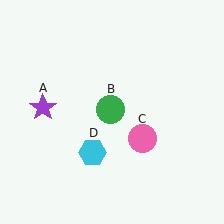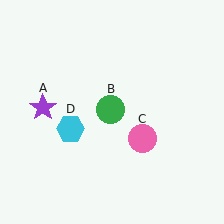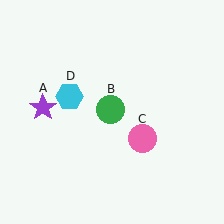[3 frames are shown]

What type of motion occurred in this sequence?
The cyan hexagon (object D) rotated clockwise around the center of the scene.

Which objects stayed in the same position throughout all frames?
Purple star (object A) and green circle (object B) and pink circle (object C) remained stationary.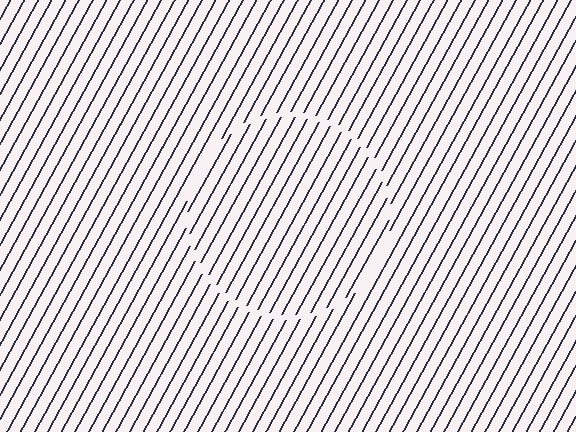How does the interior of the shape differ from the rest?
The interior of the shape contains the same grating, shifted by half a period — the contour is defined by the phase discontinuity where line-ends from the inner and outer gratings abut.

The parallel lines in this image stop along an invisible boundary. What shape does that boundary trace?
An illusory circle. The interior of the shape contains the same grating, shifted by half a period — the contour is defined by the phase discontinuity where line-ends from the inner and outer gratings abut.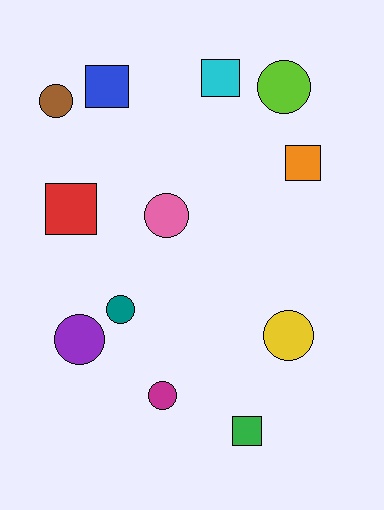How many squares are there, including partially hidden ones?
There are 5 squares.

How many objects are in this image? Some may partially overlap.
There are 12 objects.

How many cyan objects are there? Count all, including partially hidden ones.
There is 1 cyan object.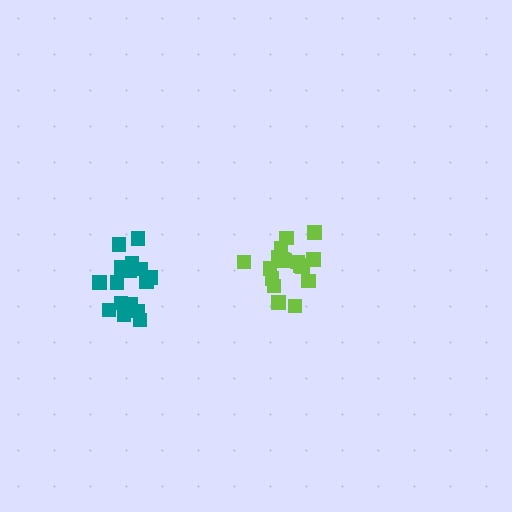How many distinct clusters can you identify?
There are 2 distinct clusters.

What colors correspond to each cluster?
The clusters are colored: teal, lime.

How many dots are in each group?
Group 1: 18 dots, Group 2: 18 dots (36 total).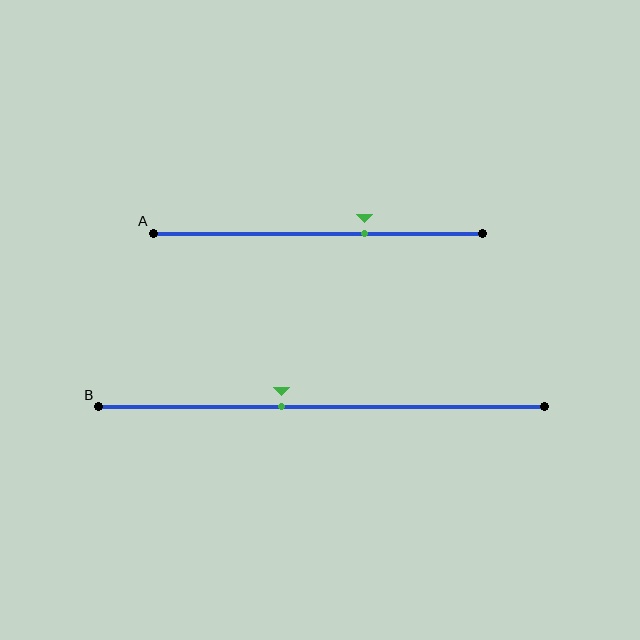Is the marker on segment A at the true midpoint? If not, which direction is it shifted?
No, the marker on segment A is shifted to the right by about 14% of the segment length.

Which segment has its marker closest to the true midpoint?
Segment B has its marker closest to the true midpoint.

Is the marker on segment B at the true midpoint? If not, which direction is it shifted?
No, the marker on segment B is shifted to the left by about 9% of the segment length.